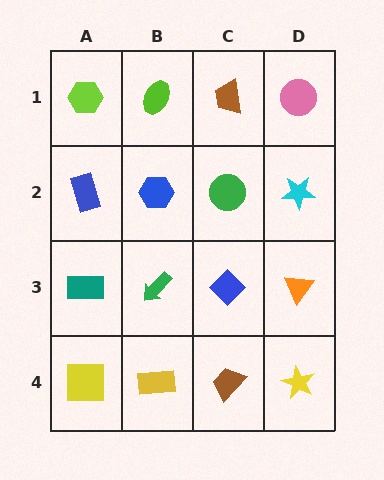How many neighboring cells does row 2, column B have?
4.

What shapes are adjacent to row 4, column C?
A blue diamond (row 3, column C), a yellow rectangle (row 4, column B), a yellow star (row 4, column D).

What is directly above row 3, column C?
A green circle.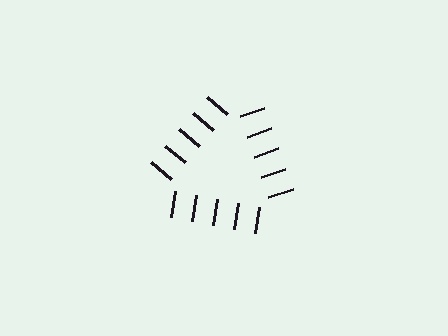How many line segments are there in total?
15 — 5 along each of the 3 edges.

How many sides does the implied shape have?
3 sides — the line-ends trace a triangle.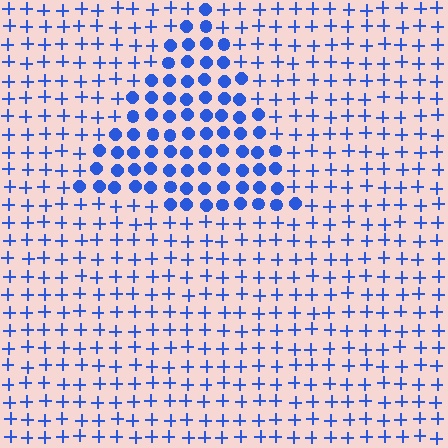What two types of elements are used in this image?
The image uses circles inside the triangle region and plus signs outside it.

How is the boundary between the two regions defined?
The boundary is defined by a change in element shape: circles inside vs. plus signs outside. All elements share the same color and spacing.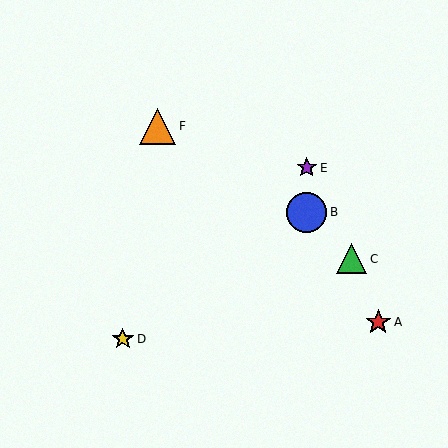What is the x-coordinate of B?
Object B is at x≈307.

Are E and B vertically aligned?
Yes, both are at x≈307.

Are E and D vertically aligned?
No, E is at x≈307 and D is at x≈123.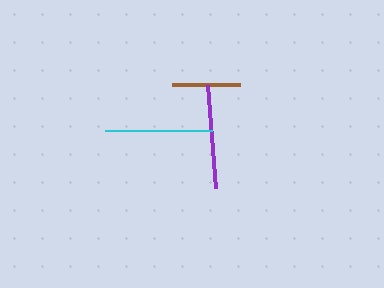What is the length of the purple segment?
The purple segment is approximately 104 pixels long.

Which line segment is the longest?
The cyan line is the longest at approximately 107 pixels.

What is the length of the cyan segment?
The cyan segment is approximately 107 pixels long.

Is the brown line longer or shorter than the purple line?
The purple line is longer than the brown line.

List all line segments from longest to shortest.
From longest to shortest: cyan, purple, brown.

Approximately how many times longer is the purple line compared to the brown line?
The purple line is approximately 1.5 times the length of the brown line.